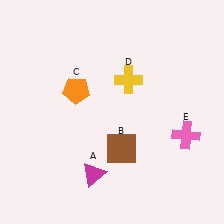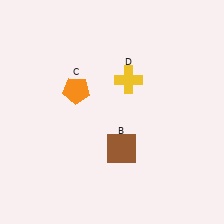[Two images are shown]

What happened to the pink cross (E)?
The pink cross (E) was removed in Image 2. It was in the bottom-right area of Image 1.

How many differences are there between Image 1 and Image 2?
There are 2 differences between the two images.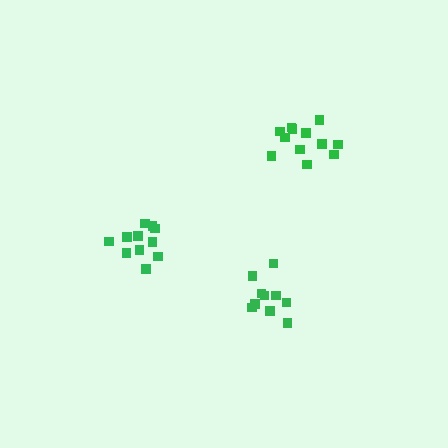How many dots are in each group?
Group 1: 10 dots, Group 2: 11 dots, Group 3: 12 dots (33 total).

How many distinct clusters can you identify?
There are 3 distinct clusters.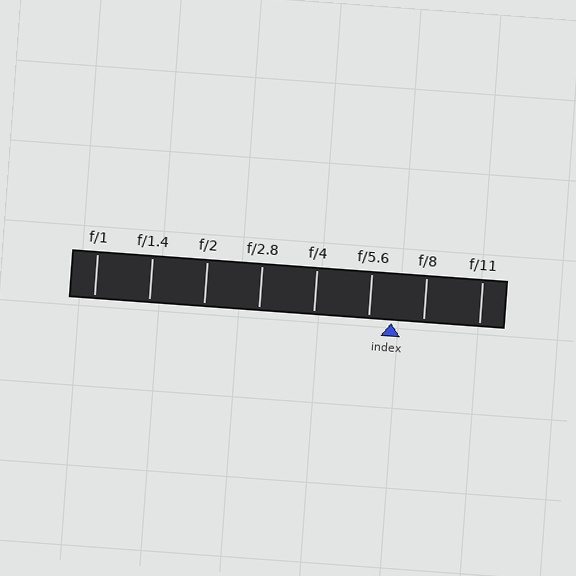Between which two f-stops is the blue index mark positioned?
The index mark is between f/5.6 and f/8.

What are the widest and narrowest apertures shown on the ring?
The widest aperture shown is f/1 and the narrowest is f/11.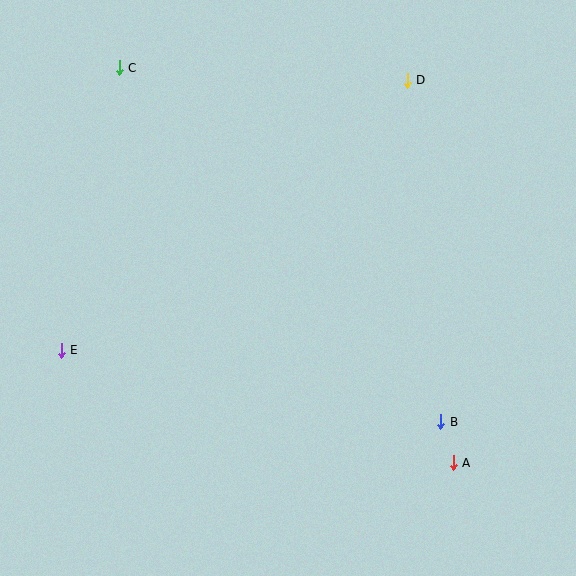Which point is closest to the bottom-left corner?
Point E is closest to the bottom-left corner.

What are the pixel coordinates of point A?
Point A is at (453, 463).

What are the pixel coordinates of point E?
Point E is at (62, 350).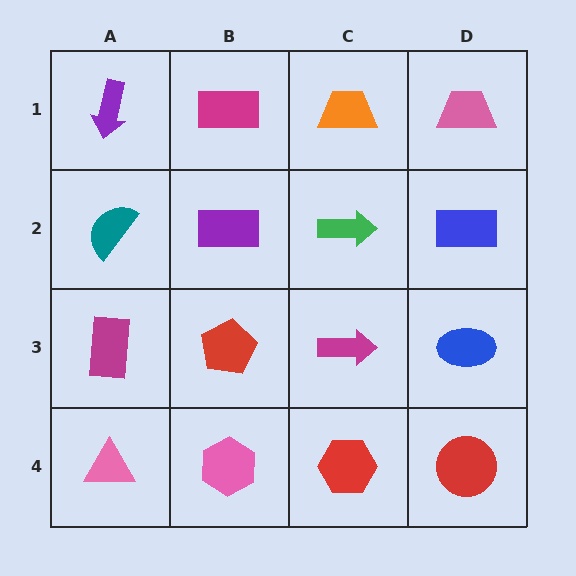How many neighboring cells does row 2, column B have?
4.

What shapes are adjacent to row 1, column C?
A green arrow (row 2, column C), a magenta rectangle (row 1, column B), a pink trapezoid (row 1, column D).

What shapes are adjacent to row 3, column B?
A purple rectangle (row 2, column B), a pink hexagon (row 4, column B), a magenta rectangle (row 3, column A), a magenta arrow (row 3, column C).